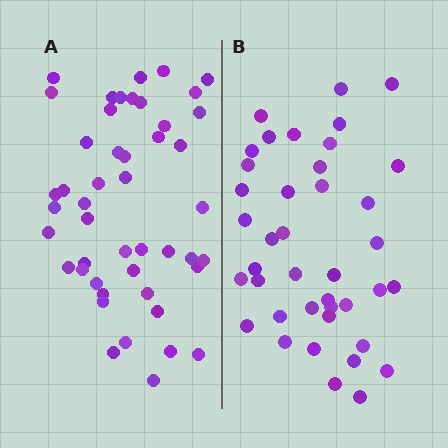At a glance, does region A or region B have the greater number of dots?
Region A (the left region) has more dots.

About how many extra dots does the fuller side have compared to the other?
Region A has roughly 8 or so more dots than region B.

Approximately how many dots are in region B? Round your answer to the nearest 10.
About 40 dots.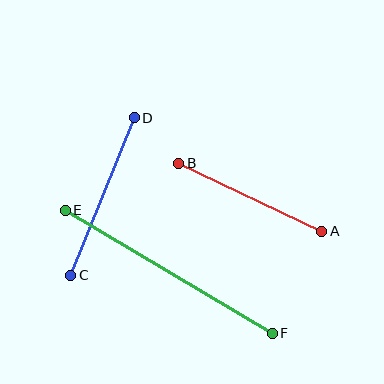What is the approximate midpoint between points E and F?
The midpoint is at approximately (169, 272) pixels.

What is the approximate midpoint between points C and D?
The midpoint is at approximately (102, 196) pixels.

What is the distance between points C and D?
The distance is approximately 170 pixels.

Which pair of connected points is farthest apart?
Points E and F are farthest apart.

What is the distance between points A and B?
The distance is approximately 158 pixels.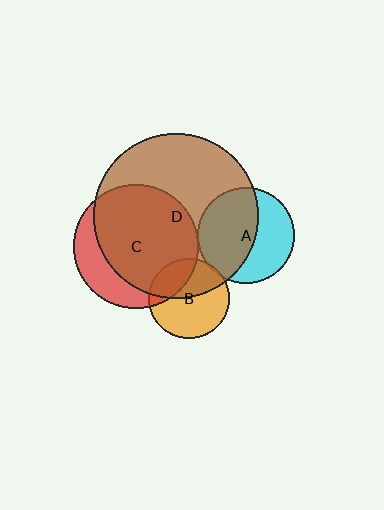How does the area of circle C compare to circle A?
Approximately 1.7 times.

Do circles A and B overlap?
Yes.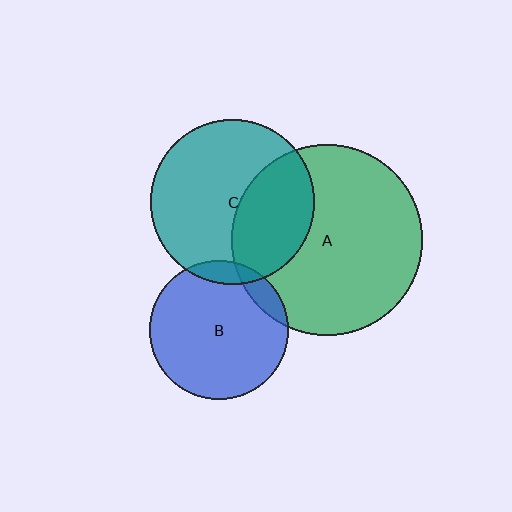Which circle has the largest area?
Circle A (green).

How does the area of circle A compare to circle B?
Approximately 1.9 times.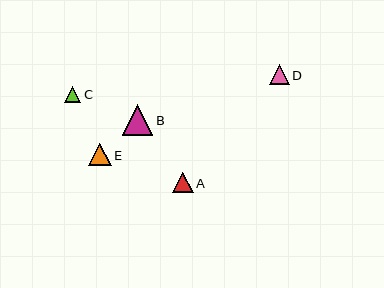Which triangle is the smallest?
Triangle C is the smallest with a size of approximately 16 pixels.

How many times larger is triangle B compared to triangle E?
Triangle B is approximately 1.3 times the size of triangle E.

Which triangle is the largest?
Triangle B is the largest with a size of approximately 30 pixels.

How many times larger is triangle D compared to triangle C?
Triangle D is approximately 1.2 times the size of triangle C.